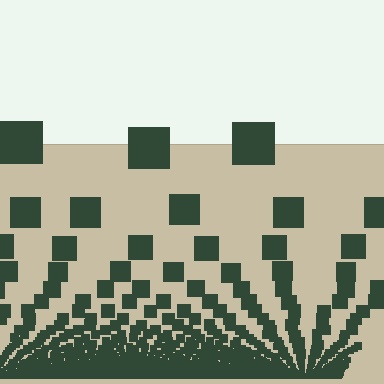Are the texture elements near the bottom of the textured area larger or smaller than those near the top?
Smaller. The gradient is inverted — elements near the bottom are smaller and denser.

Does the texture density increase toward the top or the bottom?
Density increases toward the bottom.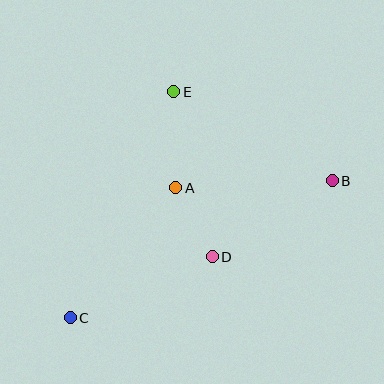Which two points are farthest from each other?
Points B and C are farthest from each other.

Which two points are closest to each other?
Points A and D are closest to each other.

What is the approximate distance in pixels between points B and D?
The distance between B and D is approximately 142 pixels.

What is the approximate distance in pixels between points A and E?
The distance between A and E is approximately 96 pixels.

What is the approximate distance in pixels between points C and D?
The distance between C and D is approximately 155 pixels.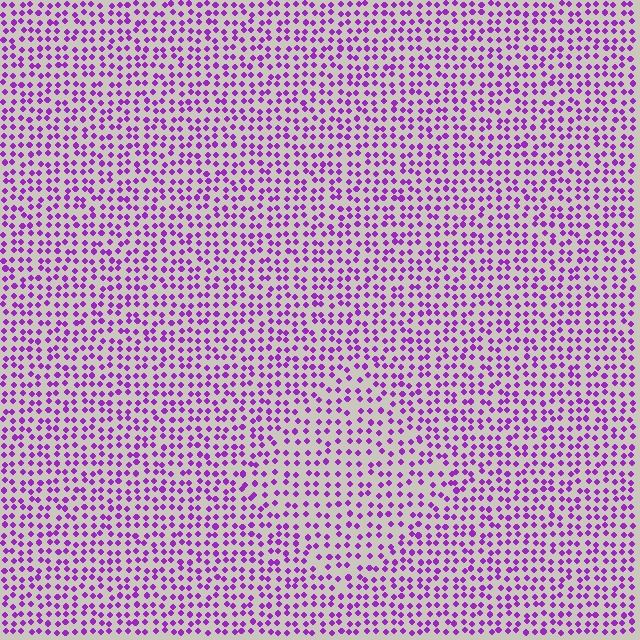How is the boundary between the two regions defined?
The boundary is defined by a change in element density (approximately 1.4x ratio). All elements are the same color, size, and shape.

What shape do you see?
I see a diamond.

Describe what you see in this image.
The image contains small purple elements arranged at two different densities. A diamond-shaped region is visible where the elements are less densely packed than the surrounding area.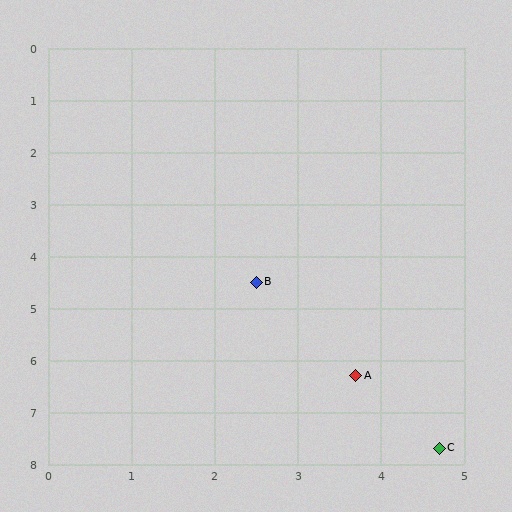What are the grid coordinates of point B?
Point B is at approximately (2.5, 4.5).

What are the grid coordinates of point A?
Point A is at approximately (3.7, 6.3).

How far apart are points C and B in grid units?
Points C and B are about 3.9 grid units apart.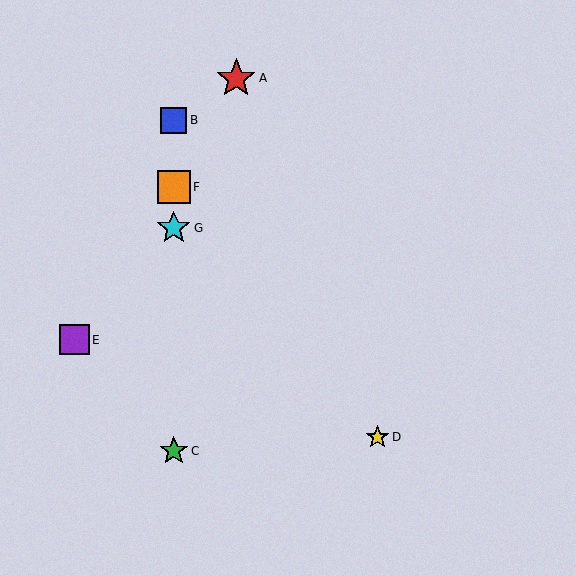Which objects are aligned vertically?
Objects B, C, F, G are aligned vertically.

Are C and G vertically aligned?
Yes, both are at x≈174.